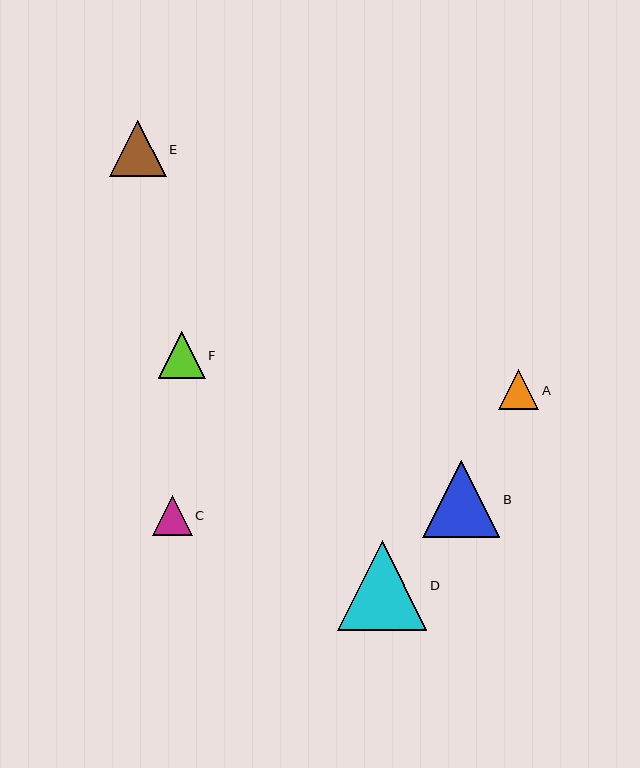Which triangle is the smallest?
Triangle C is the smallest with a size of approximately 40 pixels.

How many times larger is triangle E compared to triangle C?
Triangle E is approximately 1.4 times the size of triangle C.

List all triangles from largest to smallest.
From largest to smallest: D, B, E, F, A, C.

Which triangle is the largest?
Triangle D is the largest with a size of approximately 89 pixels.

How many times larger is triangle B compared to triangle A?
Triangle B is approximately 1.9 times the size of triangle A.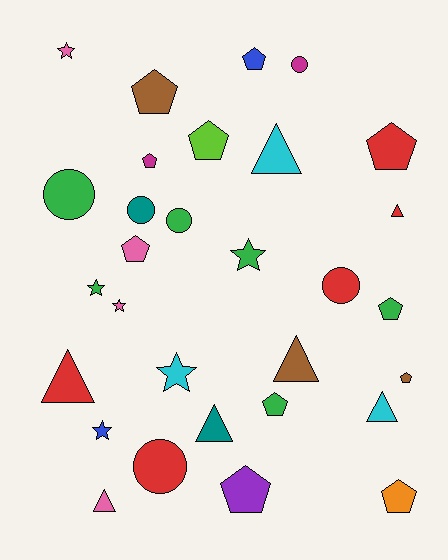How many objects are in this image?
There are 30 objects.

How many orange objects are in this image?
There is 1 orange object.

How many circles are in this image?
There are 6 circles.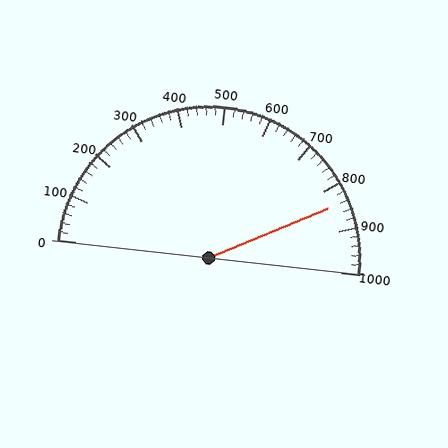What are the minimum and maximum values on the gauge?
The gauge ranges from 0 to 1000.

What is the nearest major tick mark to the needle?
The nearest major tick mark is 800.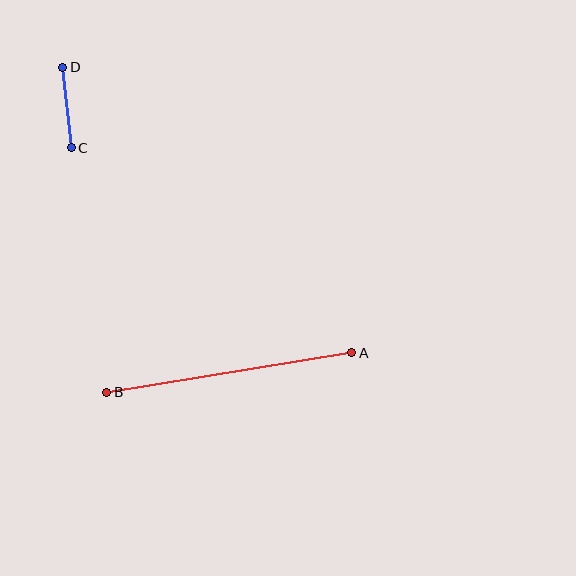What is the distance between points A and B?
The distance is approximately 248 pixels.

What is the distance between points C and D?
The distance is approximately 81 pixels.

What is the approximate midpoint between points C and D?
The midpoint is at approximately (67, 107) pixels.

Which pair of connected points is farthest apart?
Points A and B are farthest apart.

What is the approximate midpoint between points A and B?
The midpoint is at approximately (229, 373) pixels.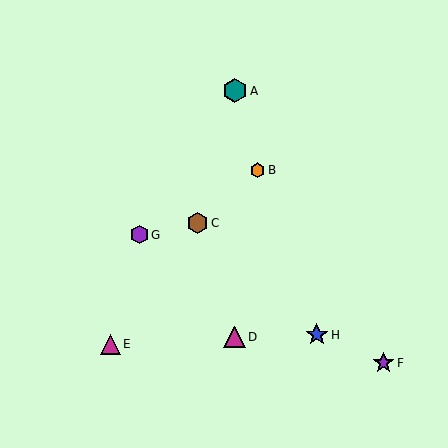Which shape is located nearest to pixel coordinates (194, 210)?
The brown hexagon (labeled C) at (197, 223) is nearest to that location.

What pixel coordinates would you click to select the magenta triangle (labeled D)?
Click at (234, 337) to select the magenta triangle D.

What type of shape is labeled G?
Shape G is a purple hexagon.